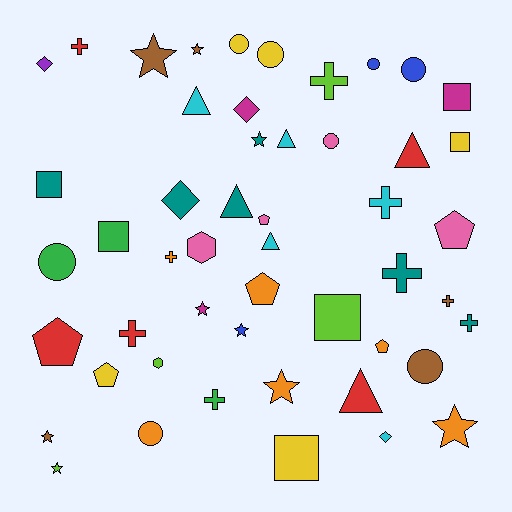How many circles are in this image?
There are 8 circles.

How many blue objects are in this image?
There are 3 blue objects.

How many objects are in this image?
There are 50 objects.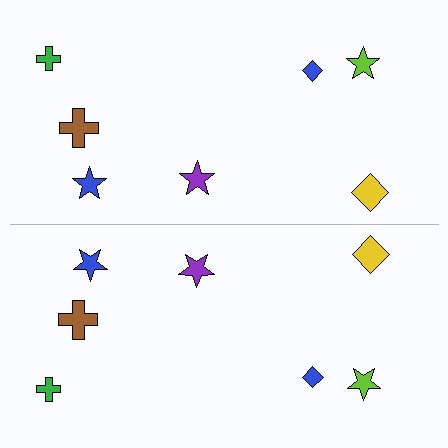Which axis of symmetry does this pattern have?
The pattern has a horizontal axis of symmetry running through the center of the image.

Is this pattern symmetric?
Yes, this pattern has bilateral (reflection) symmetry.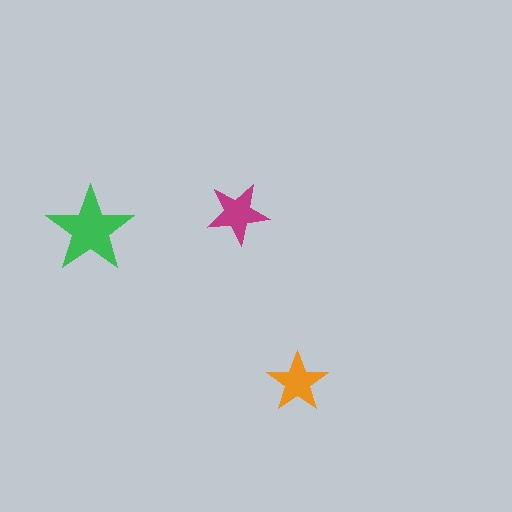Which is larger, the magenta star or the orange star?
The magenta one.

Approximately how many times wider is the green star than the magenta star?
About 1.5 times wider.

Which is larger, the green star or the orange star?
The green one.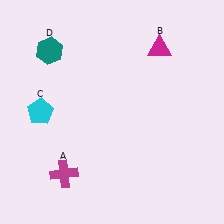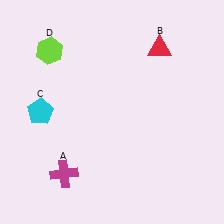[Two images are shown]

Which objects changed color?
B changed from magenta to red. D changed from teal to lime.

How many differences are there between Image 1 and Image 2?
There are 2 differences between the two images.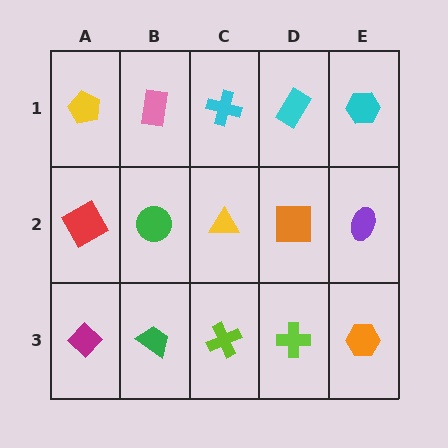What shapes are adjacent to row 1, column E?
A purple ellipse (row 2, column E), a cyan rectangle (row 1, column D).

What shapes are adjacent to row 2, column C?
A cyan cross (row 1, column C), a lime cross (row 3, column C), a green circle (row 2, column B), an orange square (row 2, column D).